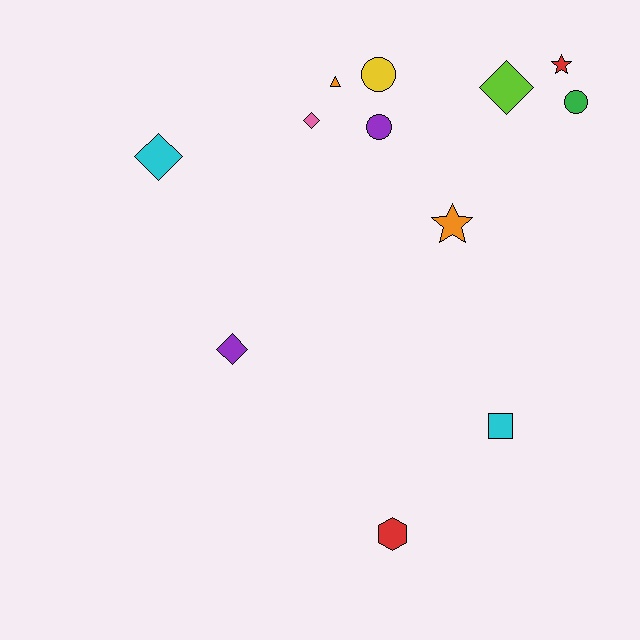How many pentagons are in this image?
There are no pentagons.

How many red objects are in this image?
There are 2 red objects.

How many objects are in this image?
There are 12 objects.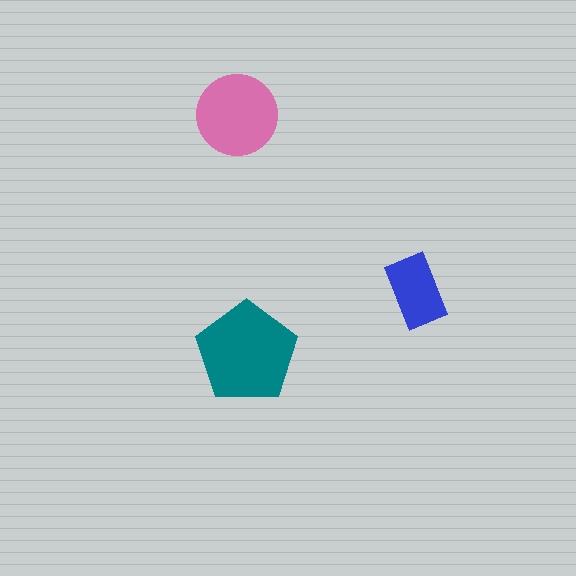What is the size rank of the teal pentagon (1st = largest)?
1st.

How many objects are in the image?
There are 3 objects in the image.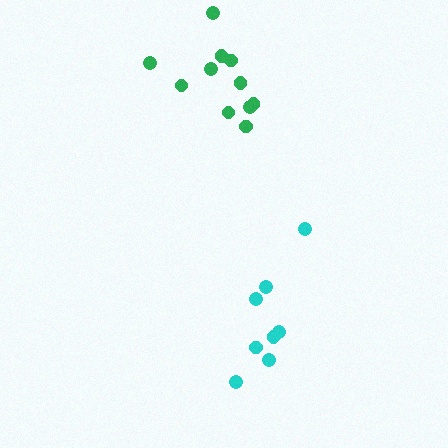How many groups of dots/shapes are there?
There are 2 groups.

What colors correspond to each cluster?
The clusters are colored: green, cyan.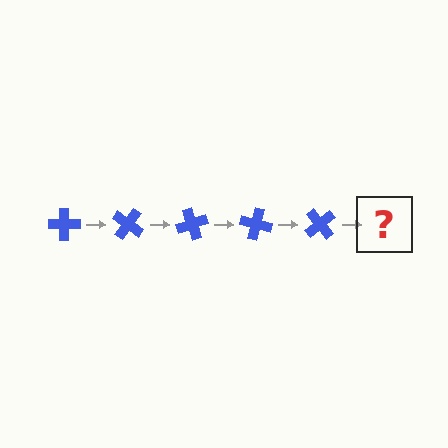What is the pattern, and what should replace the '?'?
The pattern is that the cross rotates 35 degrees each step. The '?' should be a blue cross rotated 175 degrees.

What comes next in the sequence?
The next element should be a blue cross rotated 175 degrees.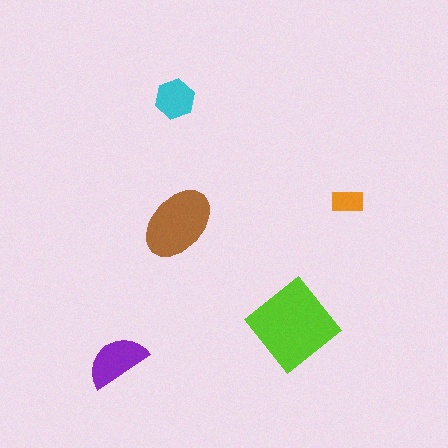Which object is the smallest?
The orange rectangle.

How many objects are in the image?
There are 5 objects in the image.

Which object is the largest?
The lime diamond.